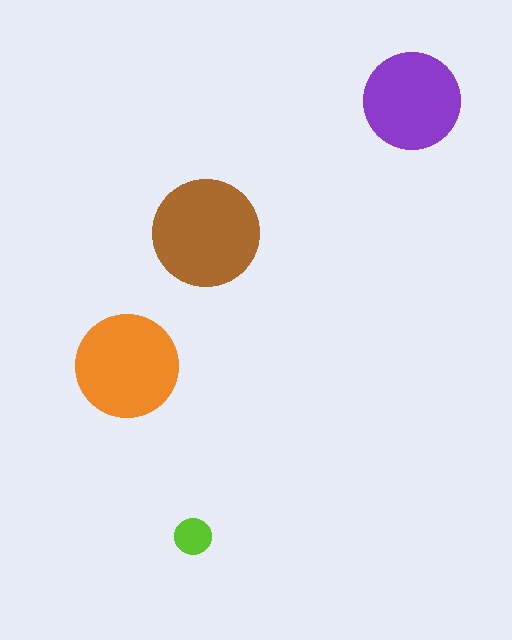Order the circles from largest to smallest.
the brown one, the orange one, the purple one, the lime one.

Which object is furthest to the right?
The purple circle is rightmost.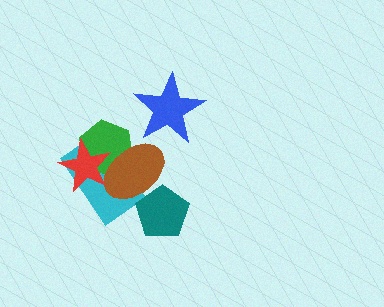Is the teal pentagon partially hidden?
No, no other shape covers it.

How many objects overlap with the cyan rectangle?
3 objects overlap with the cyan rectangle.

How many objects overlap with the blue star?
0 objects overlap with the blue star.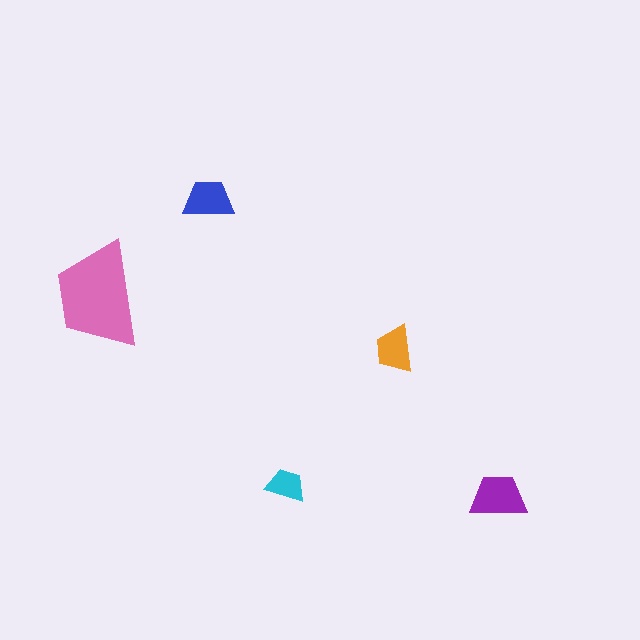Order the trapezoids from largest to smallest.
the pink one, the purple one, the blue one, the orange one, the cyan one.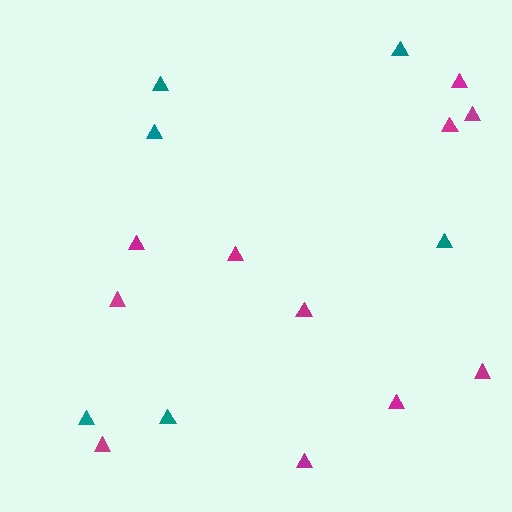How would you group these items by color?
There are 2 groups: one group of magenta triangles (11) and one group of teal triangles (6).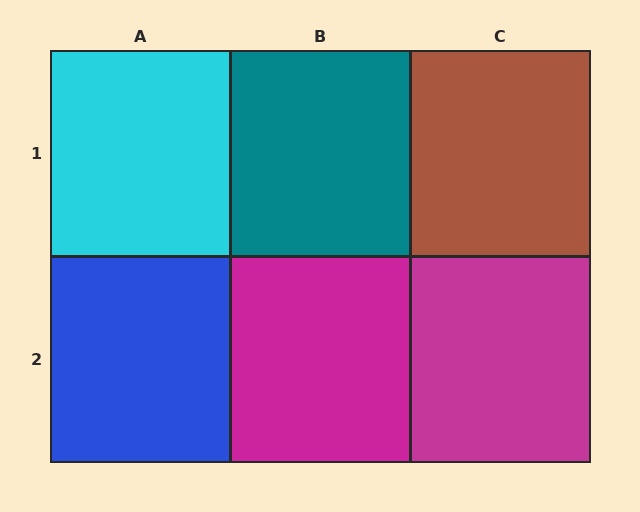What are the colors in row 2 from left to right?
Blue, magenta, magenta.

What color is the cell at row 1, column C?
Brown.